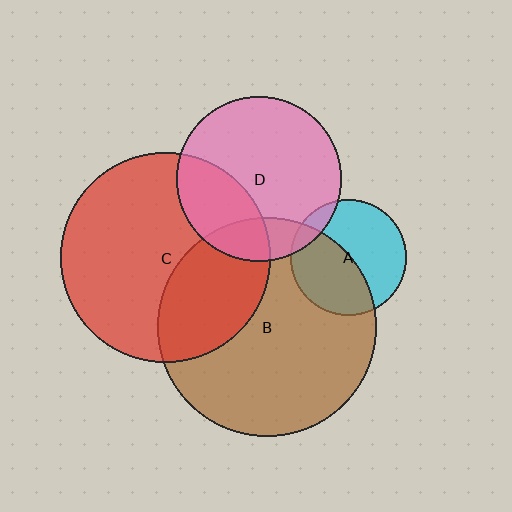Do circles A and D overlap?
Yes.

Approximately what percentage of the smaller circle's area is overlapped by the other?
Approximately 10%.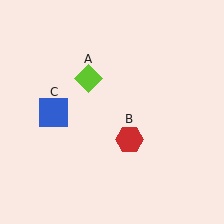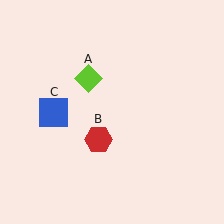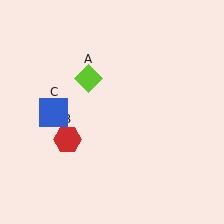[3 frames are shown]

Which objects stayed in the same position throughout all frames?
Lime diamond (object A) and blue square (object C) remained stationary.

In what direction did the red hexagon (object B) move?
The red hexagon (object B) moved left.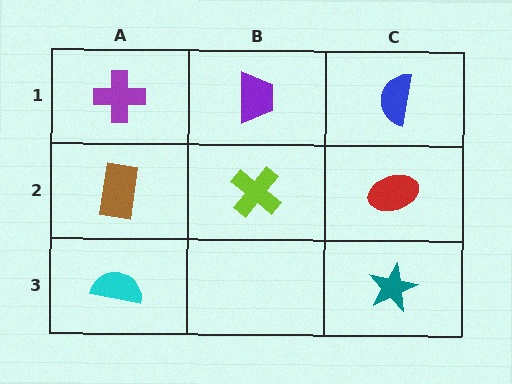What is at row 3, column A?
A cyan semicircle.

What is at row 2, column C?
A red ellipse.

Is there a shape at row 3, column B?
No, that cell is empty.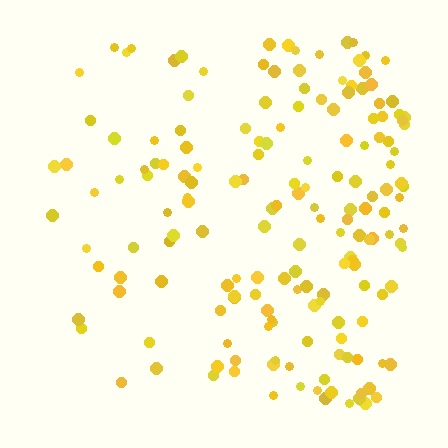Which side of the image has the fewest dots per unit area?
The left.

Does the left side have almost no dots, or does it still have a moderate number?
Still a moderate number, just noticeably fewer than the right.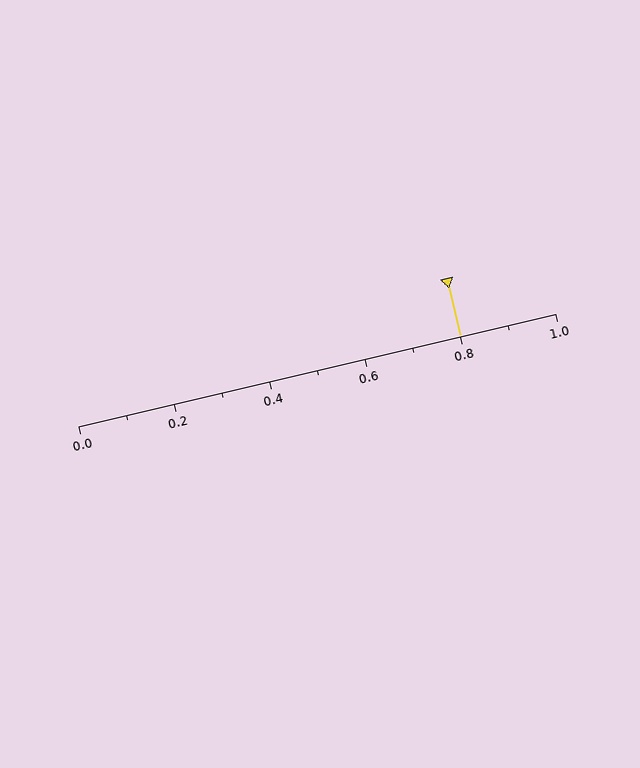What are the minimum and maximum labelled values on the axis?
The axis runs from 0.0 to 1.0.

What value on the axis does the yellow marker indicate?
The marker indicates approximately 0.8.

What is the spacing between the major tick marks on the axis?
The major ticks are spaced 0.2 apart.